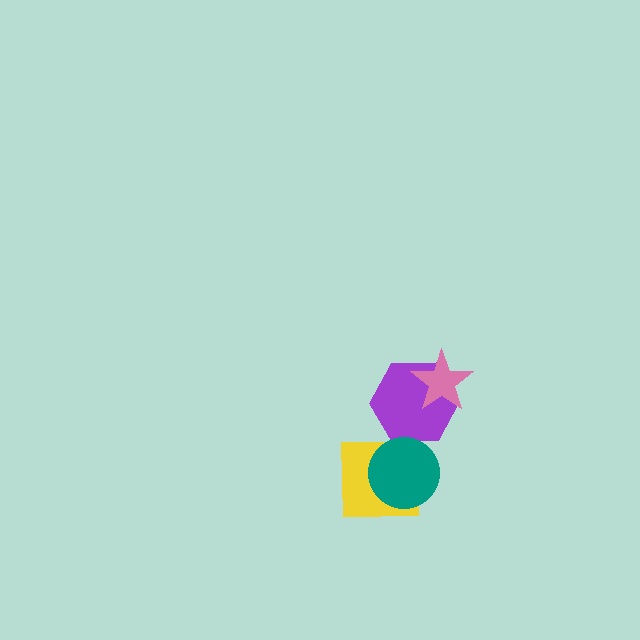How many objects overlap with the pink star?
1 object overlaps with the pink star.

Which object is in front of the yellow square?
The teal circle is in front of the yellow square.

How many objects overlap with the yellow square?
1 object overlaps with the yellow square.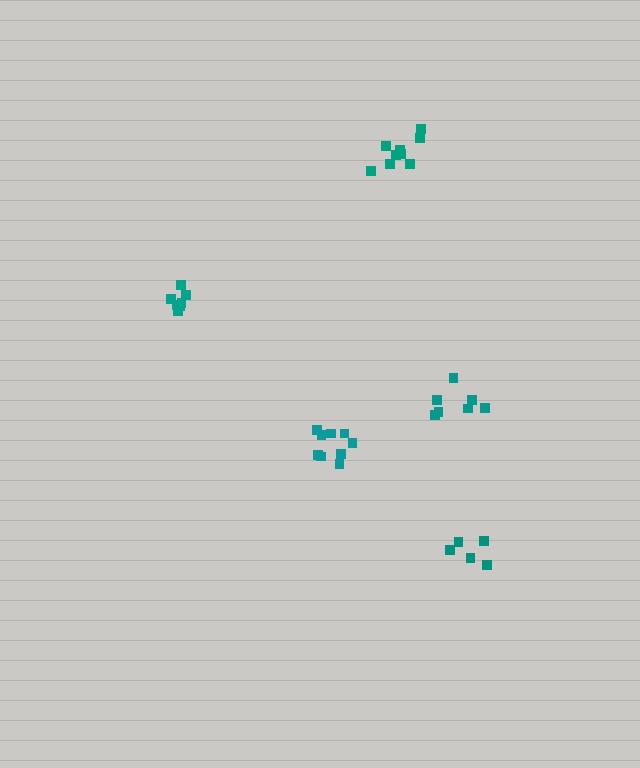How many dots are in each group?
Group 1: 7 dots, Group 2: 9 dots, Group 3: 7 dots, Group 4: 5 dots, Group 5: 9 dots (37 total).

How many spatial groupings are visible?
There are 5 spatial groupings.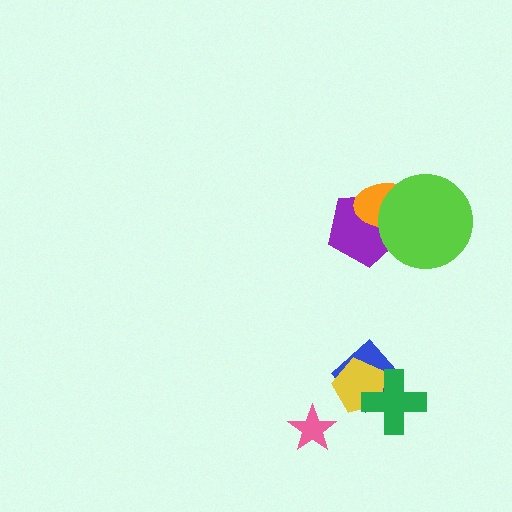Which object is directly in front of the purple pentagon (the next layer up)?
The orange ellipse is directly in front of the purple pentagon.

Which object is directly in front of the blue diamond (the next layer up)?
The yellow pentagon is directly in front of the blue diamond.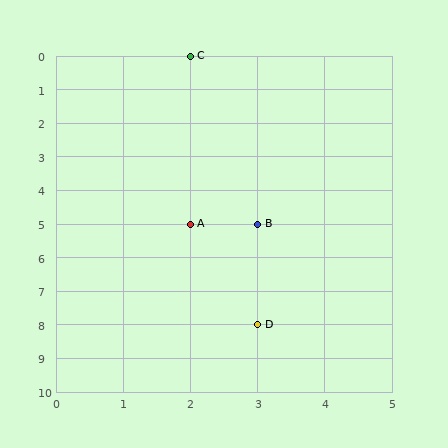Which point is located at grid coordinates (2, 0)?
Point C is at (2, 0).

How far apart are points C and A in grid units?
Points C and A are 5 rows apart.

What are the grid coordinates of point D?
Point D is at grid coordinates (3, 8).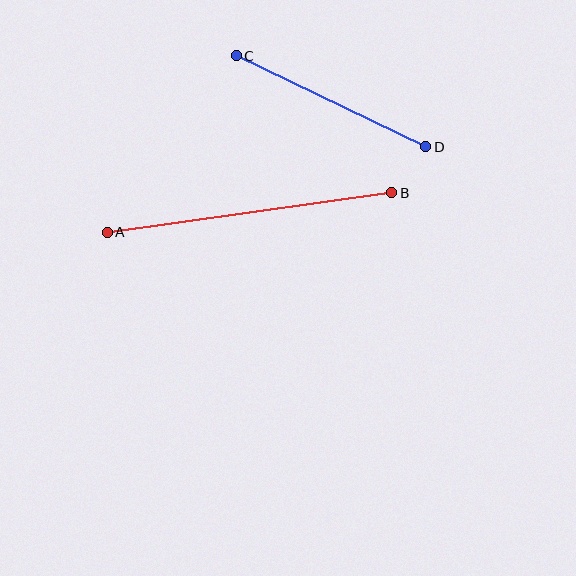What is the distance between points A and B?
The distance is approximately 288 pixels.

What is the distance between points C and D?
The distance is approximately 210 pixels.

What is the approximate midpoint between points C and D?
The midpoint is at approximately (331, 101) pixels.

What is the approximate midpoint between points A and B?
The midpoint is at approximately (250, 212) pixels.